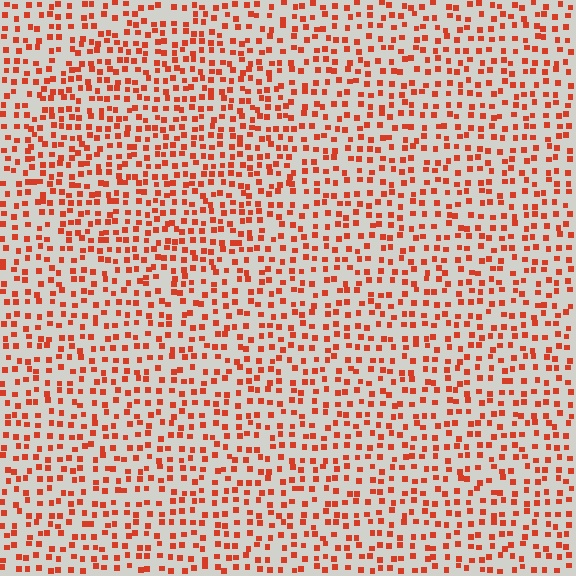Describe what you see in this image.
The image contains small red elements arranged at two different densities. A circle-shaped region is visible where the elements are more densely packed than the surrounding area.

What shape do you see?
I see a circle.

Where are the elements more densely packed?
The elements are more densely packed inside the circle boundary.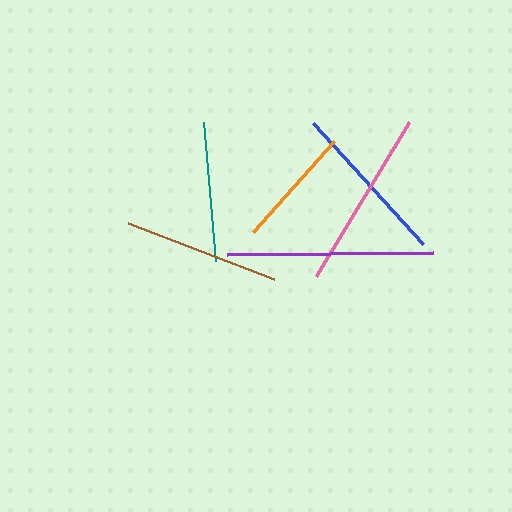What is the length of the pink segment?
The pink segment is approximately 180 pixels long.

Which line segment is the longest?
The purple line is the longest at approximately 206 pixels.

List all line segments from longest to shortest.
From longest to shortest: purple, pink, blue, brown, teal, orange.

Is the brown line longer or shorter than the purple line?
The purple line is longer than the brown line.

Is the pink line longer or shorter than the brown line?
The pink line is longer than the brown line.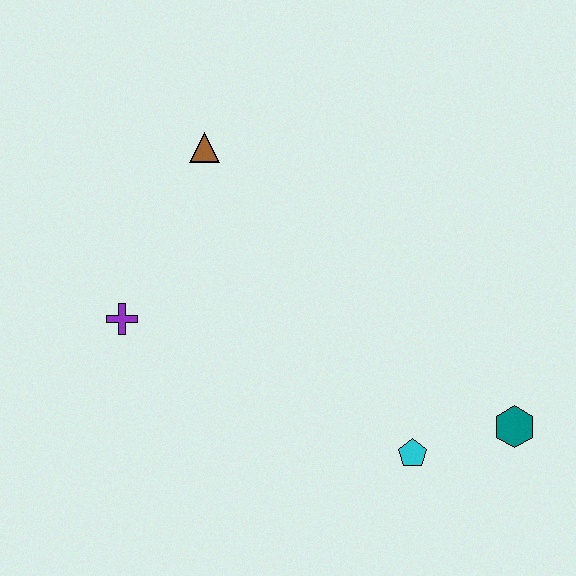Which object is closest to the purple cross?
The brown triangle is closest to the purple cross.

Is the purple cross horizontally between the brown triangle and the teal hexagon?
No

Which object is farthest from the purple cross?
The teal hexagon is farthest from the purple cross.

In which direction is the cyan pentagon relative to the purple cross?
The cyan pentagon is to the right of the purple cross.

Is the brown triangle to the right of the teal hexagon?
No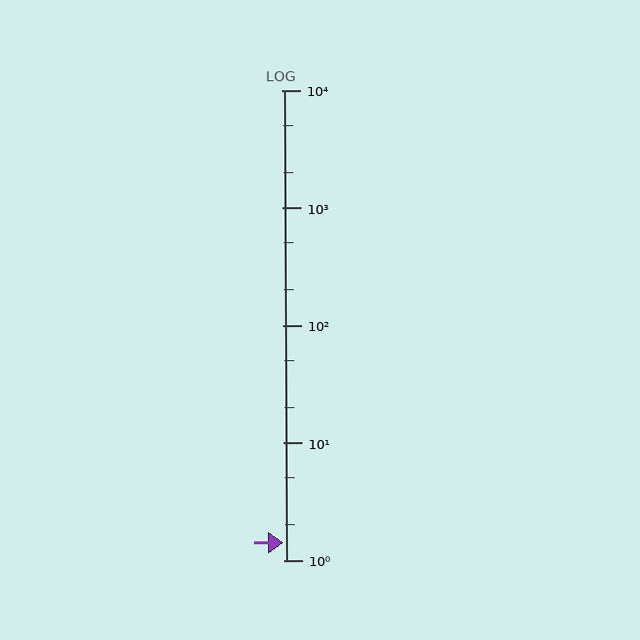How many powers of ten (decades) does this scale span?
The scale spans 4 decades, from 1 to 10000.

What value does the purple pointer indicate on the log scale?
The pointer indicates approximately 1.4.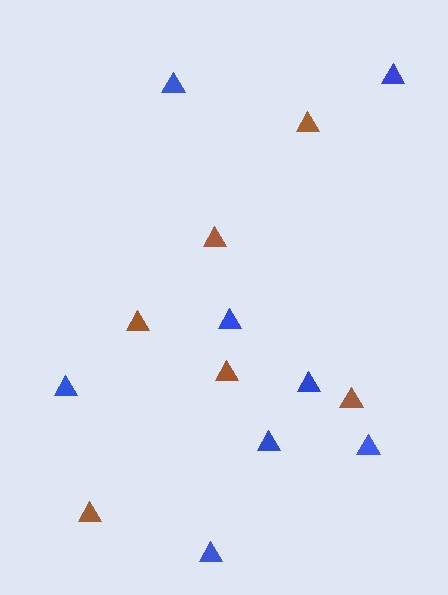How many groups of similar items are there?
There are 2 groups: one group of brown triangles (6) and one group of blue triangles (8).